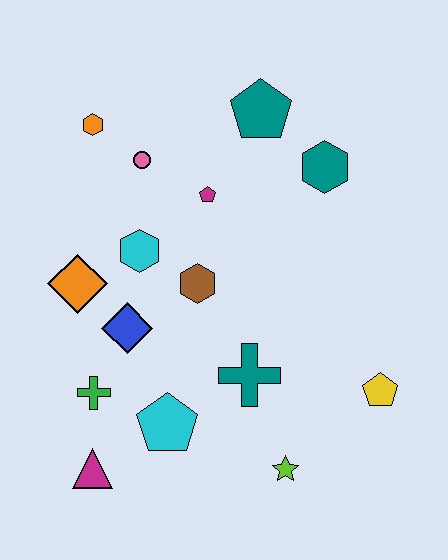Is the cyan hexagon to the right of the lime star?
No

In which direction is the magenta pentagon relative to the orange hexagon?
The magenta pentagon is to the right of the orange hexagon.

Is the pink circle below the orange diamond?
No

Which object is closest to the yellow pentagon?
The lime star is closest to the yellow pentagon.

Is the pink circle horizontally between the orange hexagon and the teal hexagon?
Yes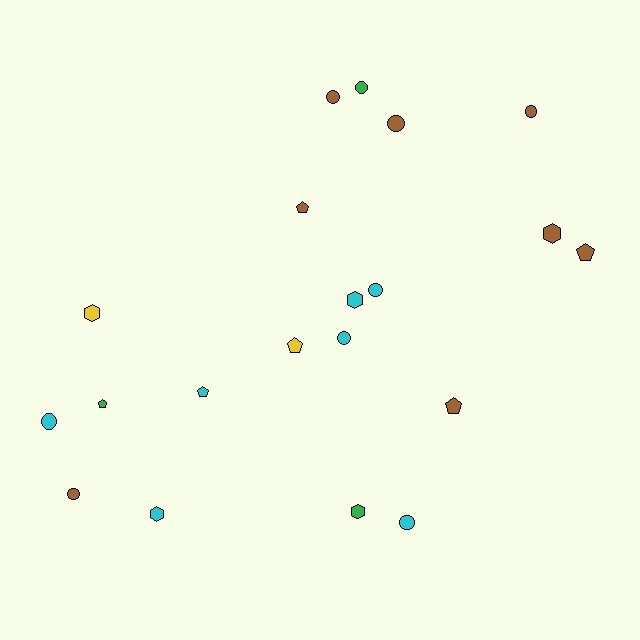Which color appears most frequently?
Brown, with 8 objects.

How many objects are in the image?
There are 20 objects.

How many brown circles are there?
There are 4 brown circles.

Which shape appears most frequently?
Circle, with 9 objects.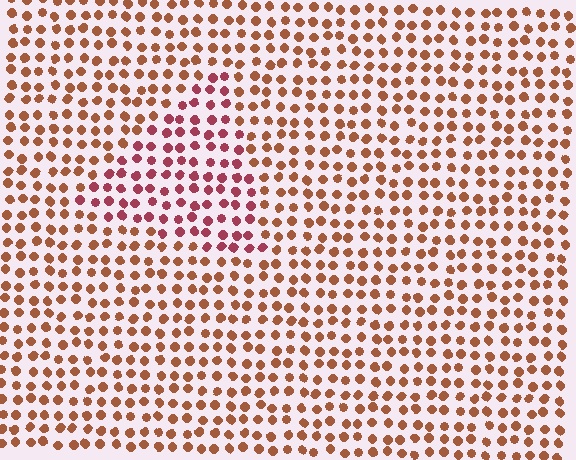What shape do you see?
I see a triangle.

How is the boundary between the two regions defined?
The boundary is defined purely by a slight shift in hue (about 33 degrees). Spacing, size, and orientation are identical on both sides.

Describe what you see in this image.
The image is filled with small brown elements in a uniform arrangement. A triangle-shaped region is visible where the elements are tinted to a slightly different hue, forming a subtle color boundary.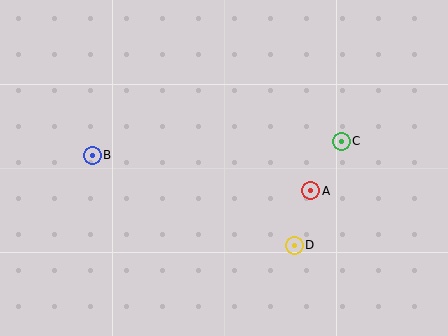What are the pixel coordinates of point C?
Point C is at (341, 141).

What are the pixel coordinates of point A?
Point A is at (311, 191).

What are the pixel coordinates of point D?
Point D is at (294, 245).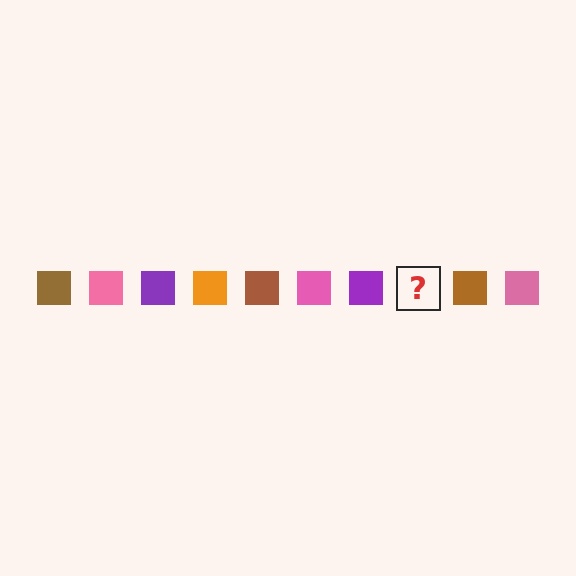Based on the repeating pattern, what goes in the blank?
The blank should be an orange square.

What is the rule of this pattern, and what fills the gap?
The rule is that the pattern cycles through brown, pink, purple, orange squares. The gap should be filled with an orange square.